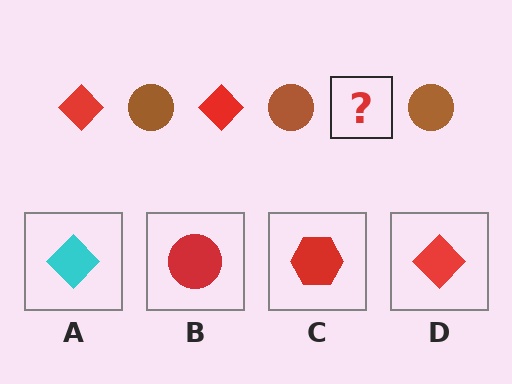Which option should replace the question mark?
Option D.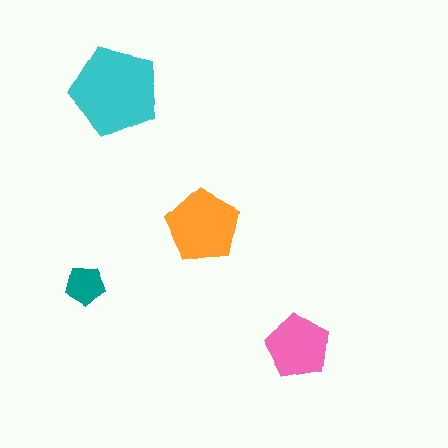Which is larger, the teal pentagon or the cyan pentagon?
The cyan one.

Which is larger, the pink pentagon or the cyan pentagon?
The cyan one.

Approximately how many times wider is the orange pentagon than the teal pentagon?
About 2 times wider.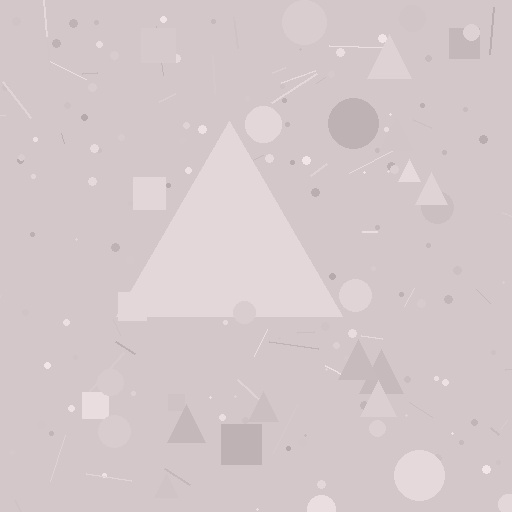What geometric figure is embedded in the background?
A triangle is embedded in the background.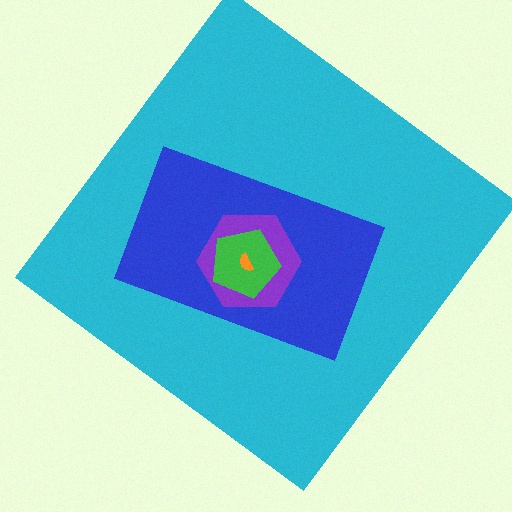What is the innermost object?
The orange semicircle.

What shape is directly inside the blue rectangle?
The purple hexagon.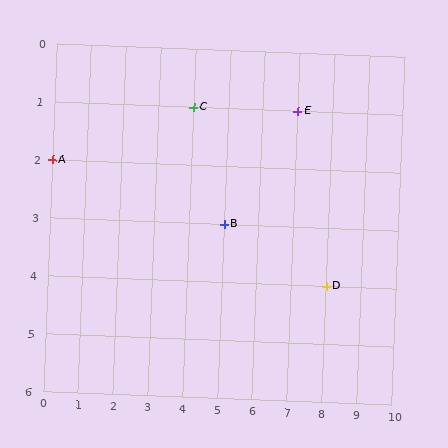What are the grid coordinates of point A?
Point A is at grid coordinates (0, 2).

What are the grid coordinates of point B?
Point B is at grid coordinates (5, 3).